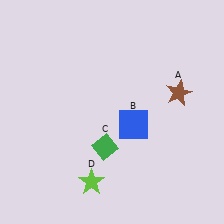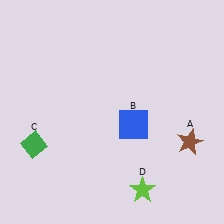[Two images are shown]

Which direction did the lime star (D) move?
The lime star (D) moved right.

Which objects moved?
The objects that moved are: the brown star (A), the green diamond (C), the lime star (D).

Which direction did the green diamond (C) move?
The green diamond (C) moved left.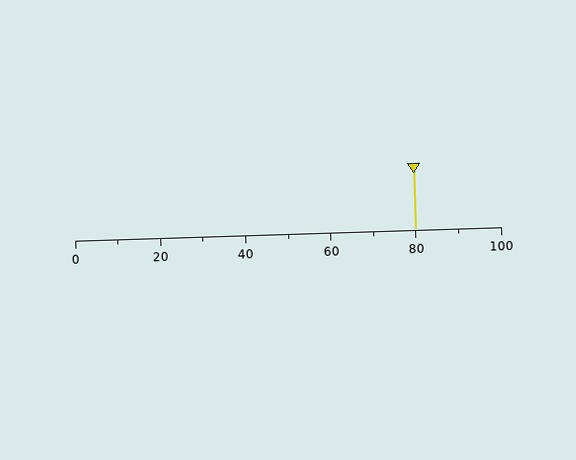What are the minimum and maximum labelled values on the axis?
The axis runs from 0 to 100.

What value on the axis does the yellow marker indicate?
The marker indicates approximately 80.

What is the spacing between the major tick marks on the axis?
The major ticks are spaced 20 apart.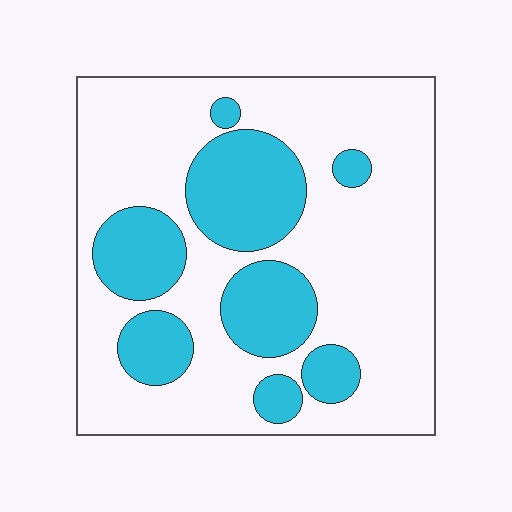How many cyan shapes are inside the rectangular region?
8.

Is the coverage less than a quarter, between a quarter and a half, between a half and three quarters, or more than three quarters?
Between a quarter and a half.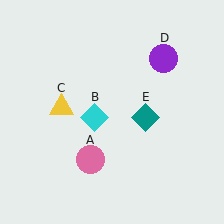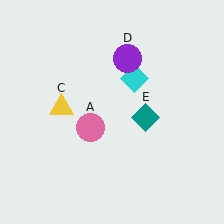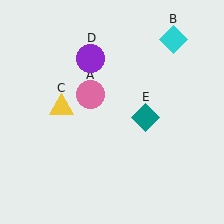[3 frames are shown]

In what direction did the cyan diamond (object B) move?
The cyan diamond (object B) moved up and to the right.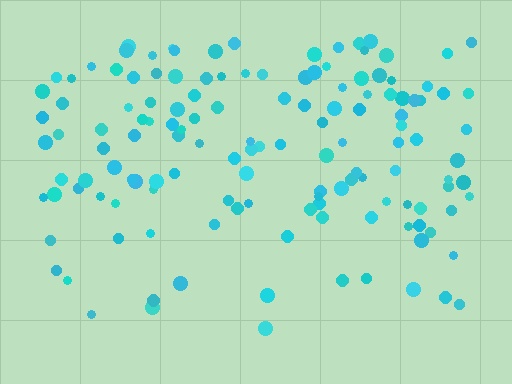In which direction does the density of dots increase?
From bottom to top, with the top side densest.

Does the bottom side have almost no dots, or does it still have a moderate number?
Still a moderate number, just noticeably fewer than the top.